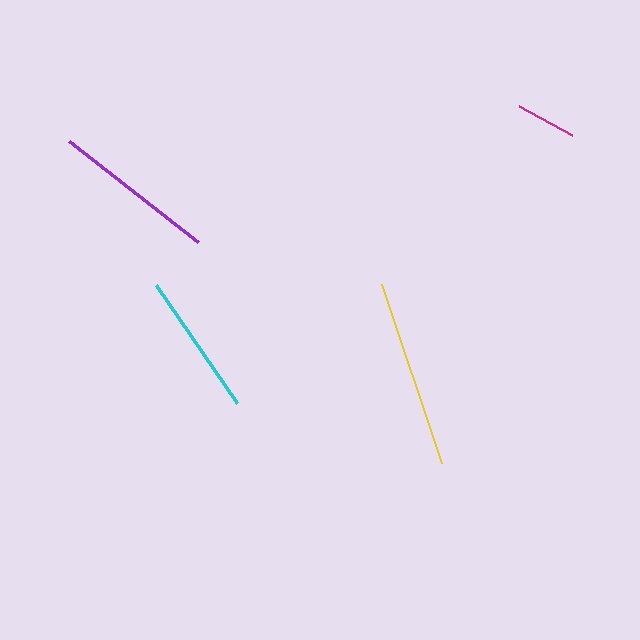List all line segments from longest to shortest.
From longest to shortest: yellow, purple, cyan, magenta.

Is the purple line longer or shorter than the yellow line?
The yellow line is longer than the purple line.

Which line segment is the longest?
The yellow line is the longest at approximately 188 pixels.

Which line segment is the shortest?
The magenta line is the shortest at approximately 60 pixels.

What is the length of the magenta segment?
The magenta segment is approximately 60 pixels long.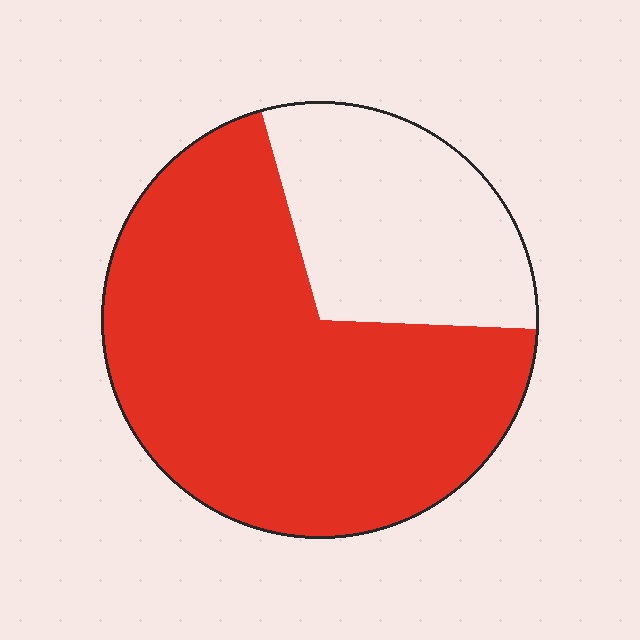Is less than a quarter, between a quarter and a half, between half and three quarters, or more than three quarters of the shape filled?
Between half and three quarters.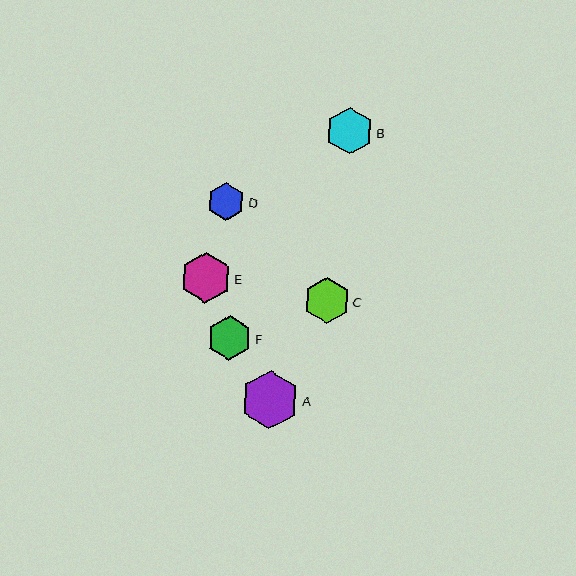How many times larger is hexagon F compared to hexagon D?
Hexagon F is approximately 1.2 times the size of hexagon D.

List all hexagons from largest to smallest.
From largest to smallest: A, E, B, C, F, D.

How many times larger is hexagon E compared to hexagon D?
Hexagon E is approximately 1.3 times the size of hexagon D.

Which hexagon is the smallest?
Hexagon D is the smallest with a size of approximately 38 pixels.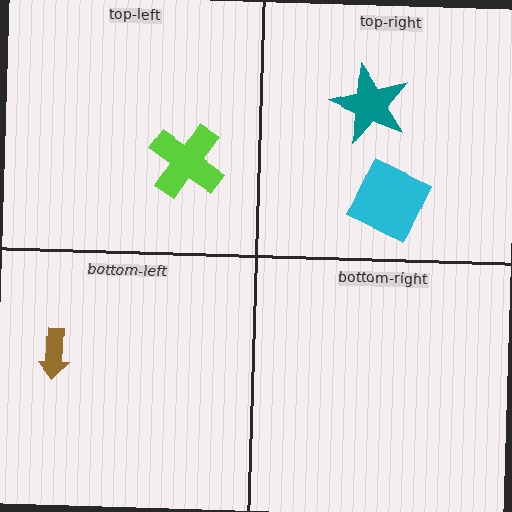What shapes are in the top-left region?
The lime cross.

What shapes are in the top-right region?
The cyan square, the teal star.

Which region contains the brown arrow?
The bottom-left region.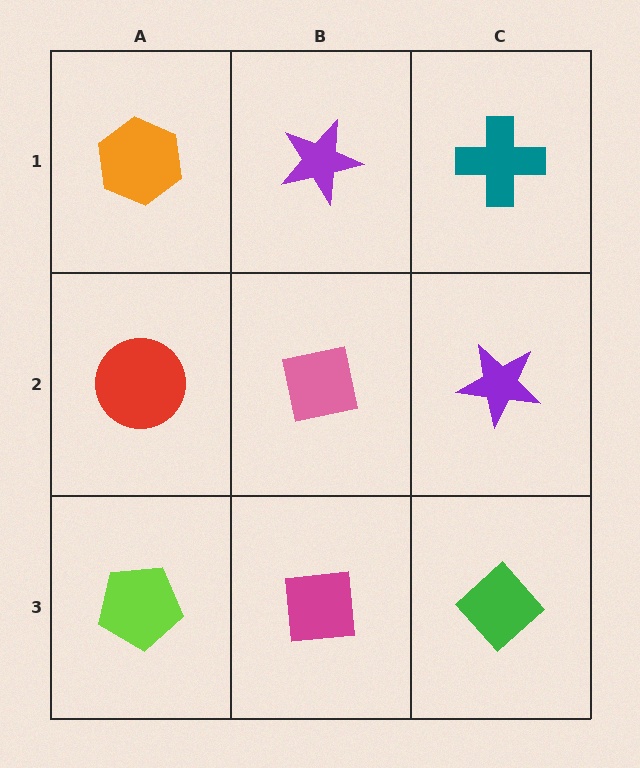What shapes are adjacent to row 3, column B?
A pink square (row 2, column B), a lime pentagon (row 3, column A), a green diamond (row 3, column C).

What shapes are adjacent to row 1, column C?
A purple star (row 2, column C), a purple star (row 1, column B).